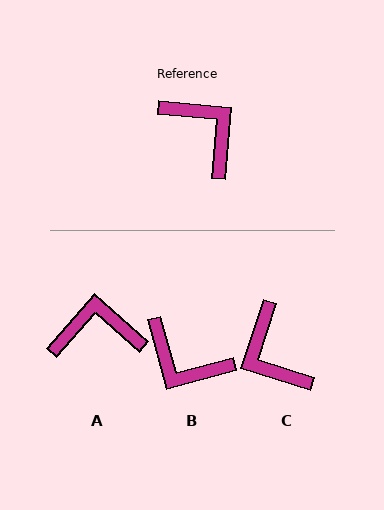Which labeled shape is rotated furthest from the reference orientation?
C, about 167 degrees away.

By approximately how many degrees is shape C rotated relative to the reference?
Approximately 167 degrees counter-clockwise.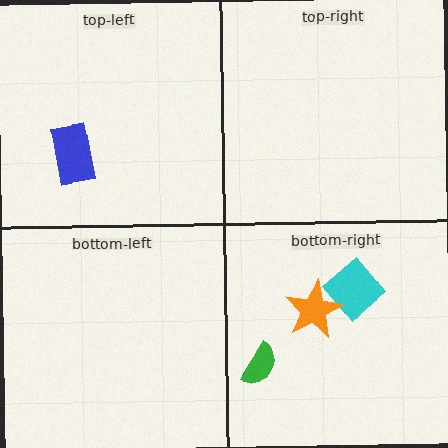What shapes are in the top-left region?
The blue rectangle.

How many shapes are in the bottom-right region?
3.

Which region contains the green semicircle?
The bottom-right region.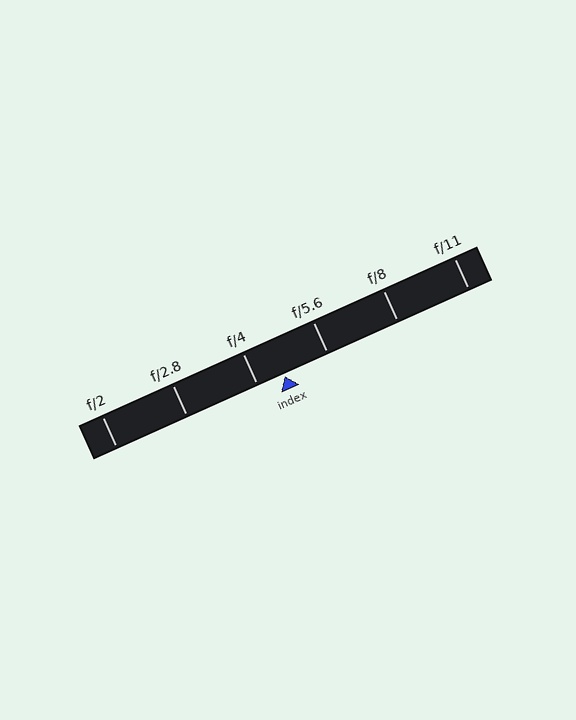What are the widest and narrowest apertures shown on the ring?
The widest aperture shown is f/2 and the narrowest is f/11.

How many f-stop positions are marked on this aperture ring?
There are 6 f-stop positions marked.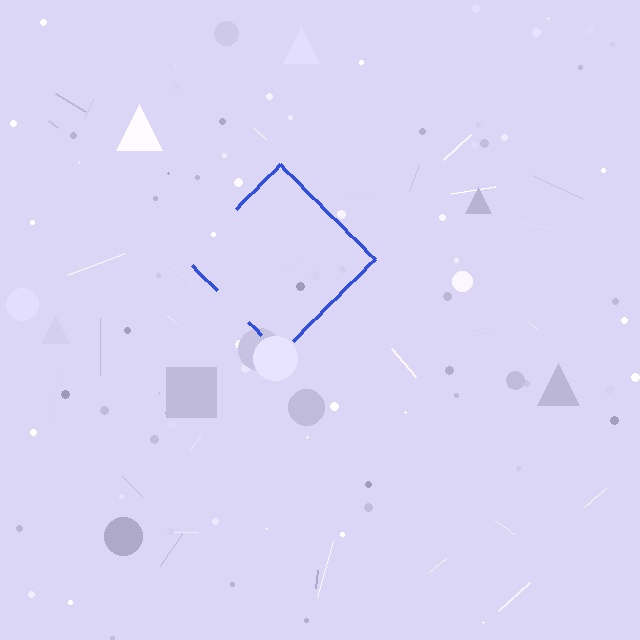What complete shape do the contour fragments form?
The contour fragments form a diamond.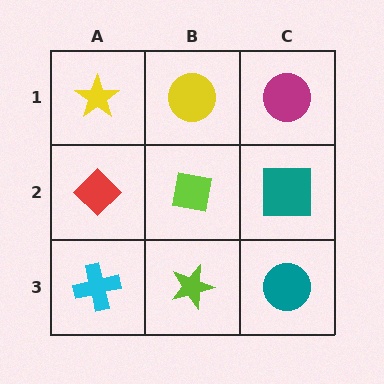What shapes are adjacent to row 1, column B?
A lime square (row 2, column B), a yellow star (row 1, column A), a magenta circle (row 1, column C).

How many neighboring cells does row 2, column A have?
3.